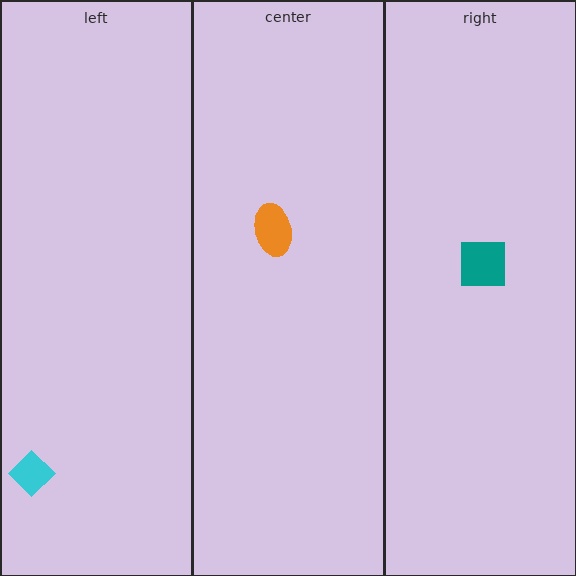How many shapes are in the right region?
1.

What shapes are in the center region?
The orange ellipse.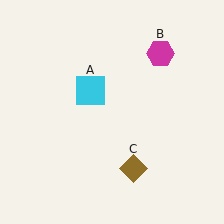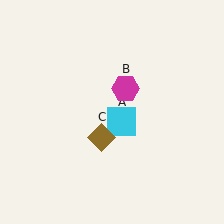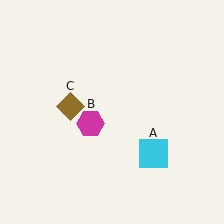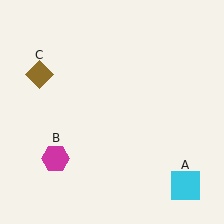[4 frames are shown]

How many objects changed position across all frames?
3 objects changed position: cyan square (object A), magenta hexagon (object B), brown diamond (object C).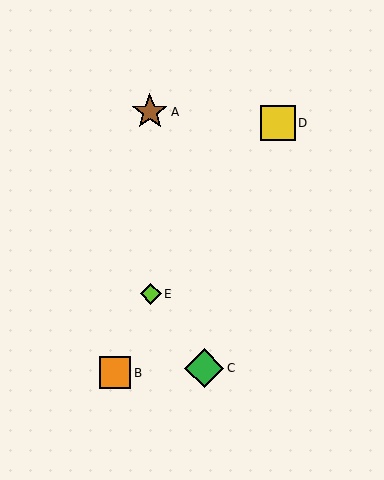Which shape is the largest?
The green diamond (labeled C) is the largest.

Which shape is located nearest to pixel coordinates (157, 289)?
The lime diamond (labeled E) at (151, 294) is nearest to that location.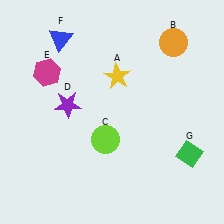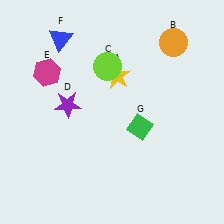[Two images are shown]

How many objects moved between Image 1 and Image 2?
2 objects moved between the two images.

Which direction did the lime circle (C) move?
The lime circle (C) moved up.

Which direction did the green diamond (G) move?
The green diamond (G) moved left.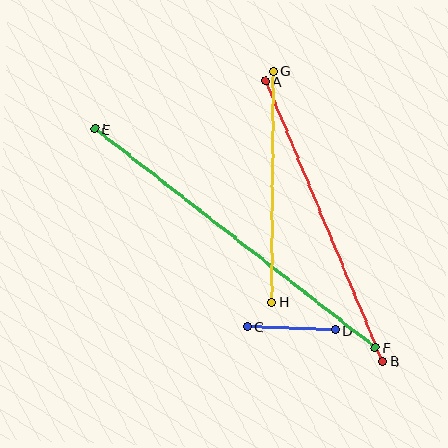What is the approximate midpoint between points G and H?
The midpoint is at approximately (272, 186) pixels.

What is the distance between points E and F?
The distance is approximately 355 pixels.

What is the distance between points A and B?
The distance is approximately 303 pixels.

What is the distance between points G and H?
The distance is approximately 231 pixels.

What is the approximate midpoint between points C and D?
The midpoint is at approximately (291, 328) pixels.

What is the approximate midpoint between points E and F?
The midpoint is at approximately (235, 238) pixels.